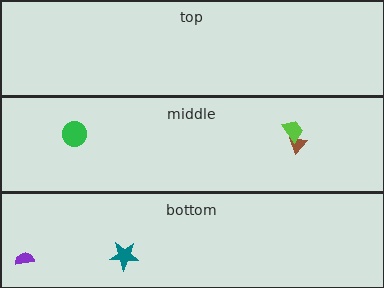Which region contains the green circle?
The middle region.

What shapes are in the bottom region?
The purple semicircle, the teal star.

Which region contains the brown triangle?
The middle region.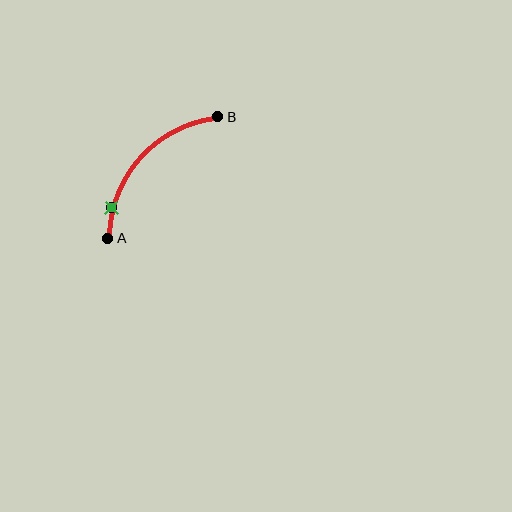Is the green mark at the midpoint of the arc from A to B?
No. The green mark lies on the arc but is closer to endpoint A. The arc midpoint would be at the point on the curve equidistant along the arc from both A and B.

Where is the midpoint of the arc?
The arc midpoint is the point on the curve farthest from the straight line joining A and B. It sits above and to the left of that line.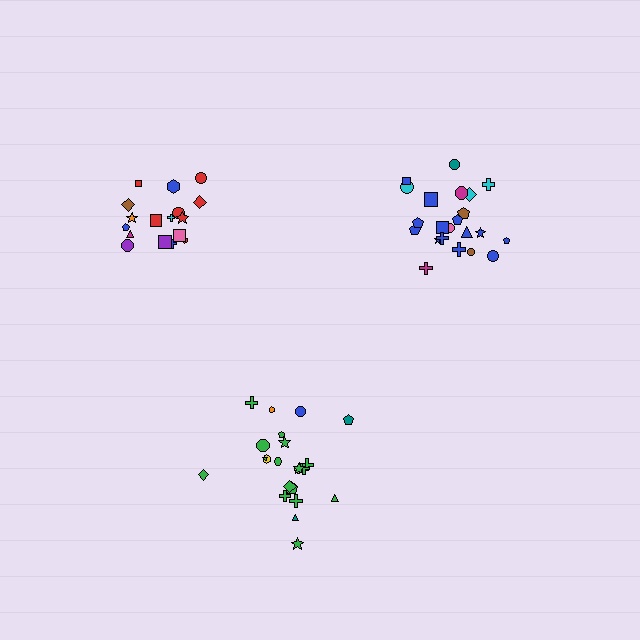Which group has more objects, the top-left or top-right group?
The top-right group.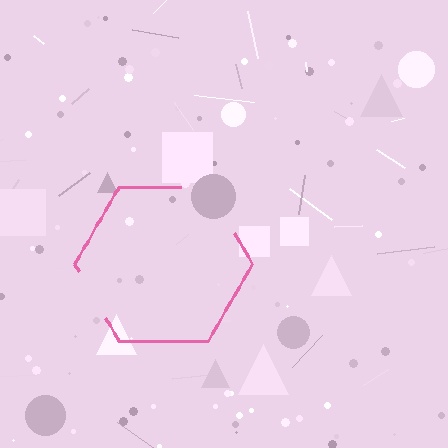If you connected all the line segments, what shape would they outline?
They would outline a hexagon.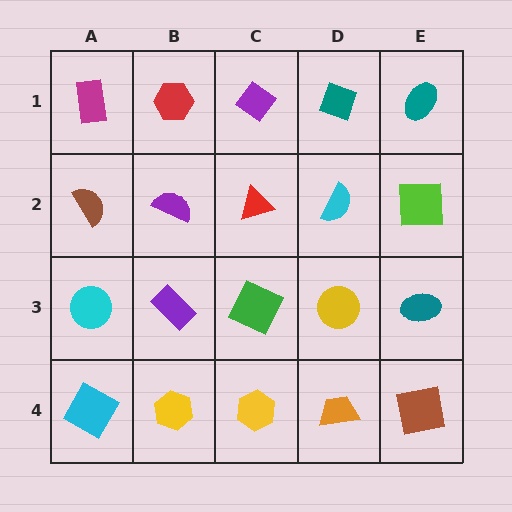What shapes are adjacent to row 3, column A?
A brown semicircle (row 2, column A), a cyan diamond (row 4, column A), a purple rectangle (row 3, column B).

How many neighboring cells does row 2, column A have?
3.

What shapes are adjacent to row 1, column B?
A purple semicircle (row 2, column B), a magenta rectangle (row 1, column A), a purple diamond (row 1, column C).